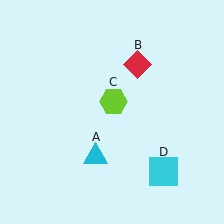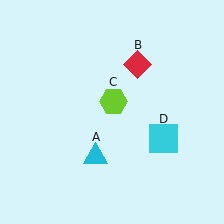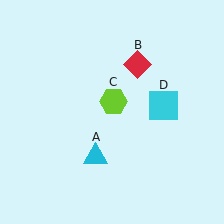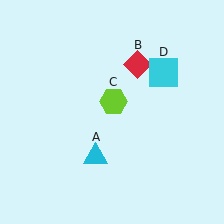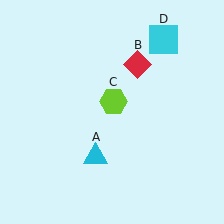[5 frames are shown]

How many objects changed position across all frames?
1 object changed position: cyan square (object D).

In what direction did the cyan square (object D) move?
The cyan square (object D) moved up.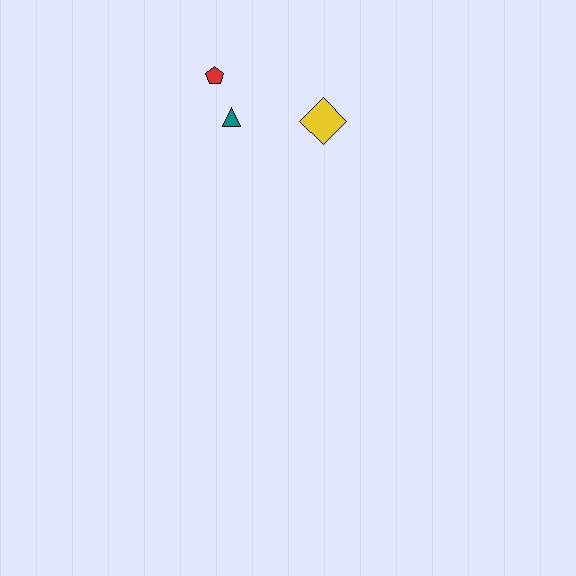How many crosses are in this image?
There are no crosses.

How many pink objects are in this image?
There are no pink objects.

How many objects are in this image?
There are 3 objects.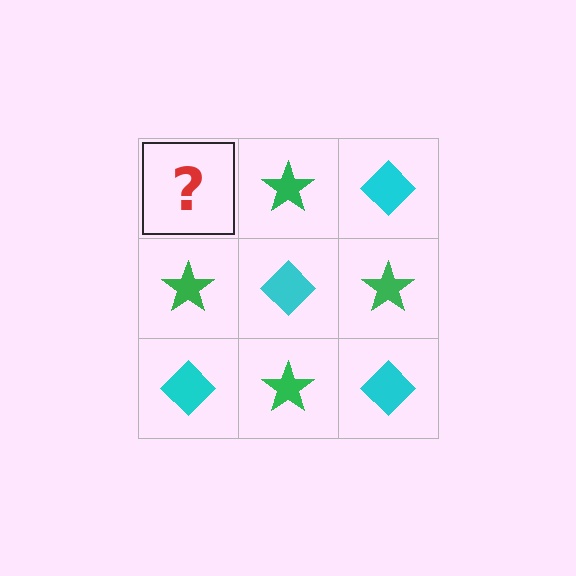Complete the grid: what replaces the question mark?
The question mark should be replaced with a cyan diamond.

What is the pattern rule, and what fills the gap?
The rule is that it alternates cyan diamond and green star in a checkerboard pattern. The gap should be filled with a cyan diamond.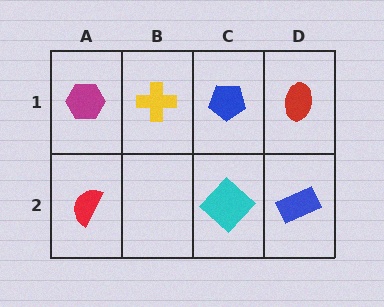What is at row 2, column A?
A red semicircle.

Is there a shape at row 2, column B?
No, that cell is empty.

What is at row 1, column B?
A yellow cross.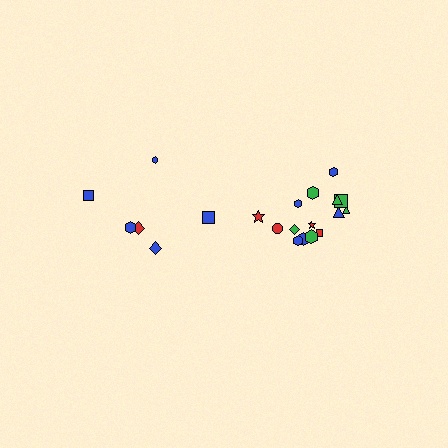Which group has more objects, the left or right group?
The right group.